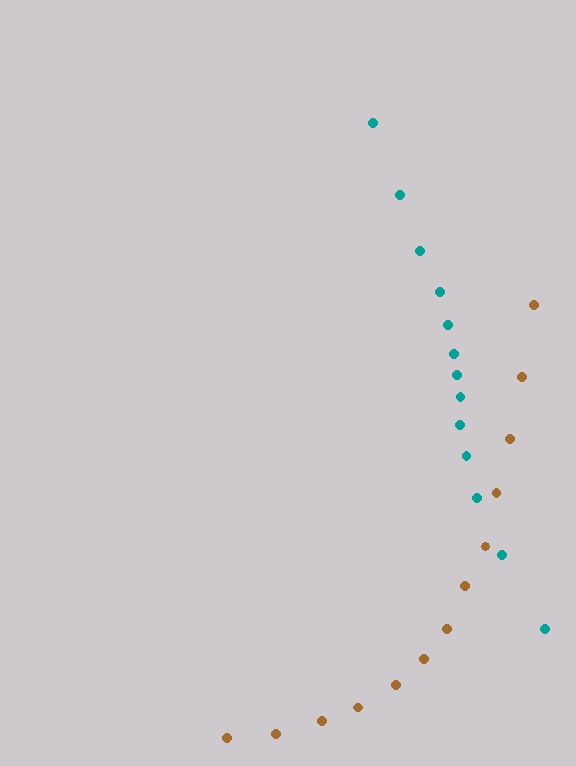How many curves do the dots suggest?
There are 2 distinct paths.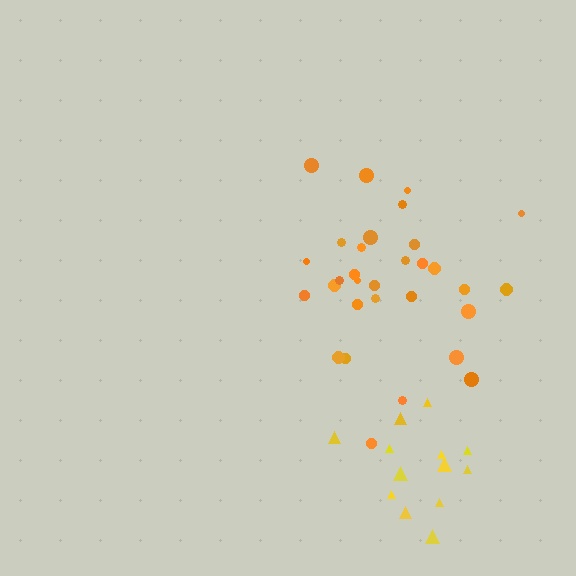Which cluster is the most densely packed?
Yellow.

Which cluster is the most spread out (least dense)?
Orange.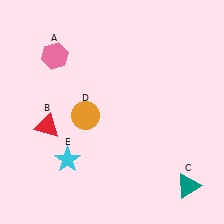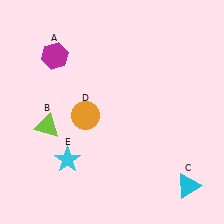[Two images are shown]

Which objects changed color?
A changed from pink to magenta. B changed from red to lime. C changed from teal to cyan.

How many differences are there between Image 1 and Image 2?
There are 3 differences between the two images.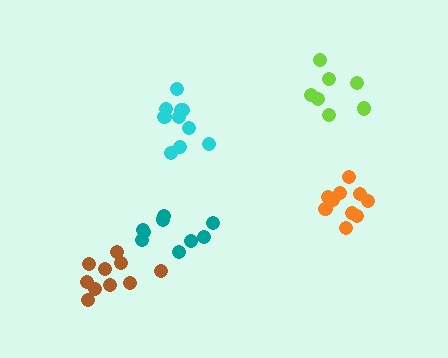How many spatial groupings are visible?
There are 5 spatial groupings.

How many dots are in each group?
Group 1: 9 dots, Group 2: 10 dots, Group 3: 10 dots, Group 4: 7 dots, Group 5: 10 dots (46 total).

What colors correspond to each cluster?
The clusters are colored: teal, cyan, brown, lime, orange.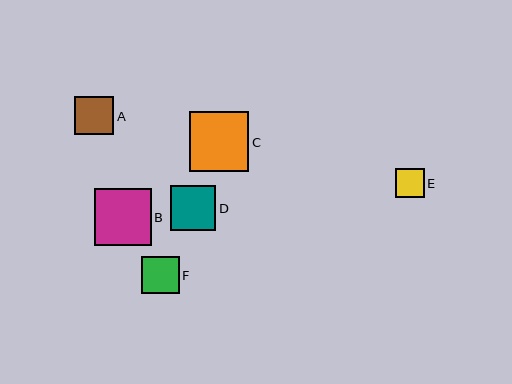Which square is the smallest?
Square E is the smallest with a size of approximately 29 pixels.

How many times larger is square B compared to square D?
Square B is approximately 1.3 times the size of square D.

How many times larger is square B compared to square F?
Square B is approximately 1.5 times the size of square F.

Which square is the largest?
Square C is the largest with a size of approximately 59 pixels.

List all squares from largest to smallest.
From largest to smallest: C, B, D, A, F, E.